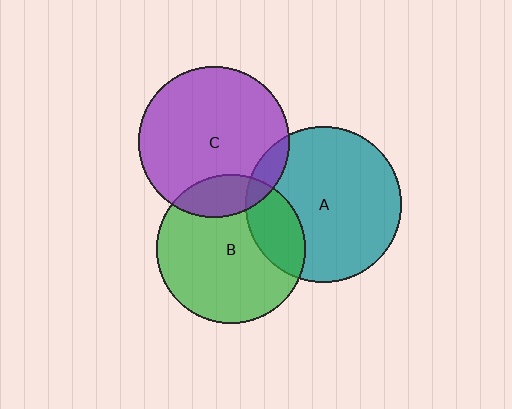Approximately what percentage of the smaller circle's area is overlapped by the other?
Approximately 20%.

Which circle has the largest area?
Circle A (teal).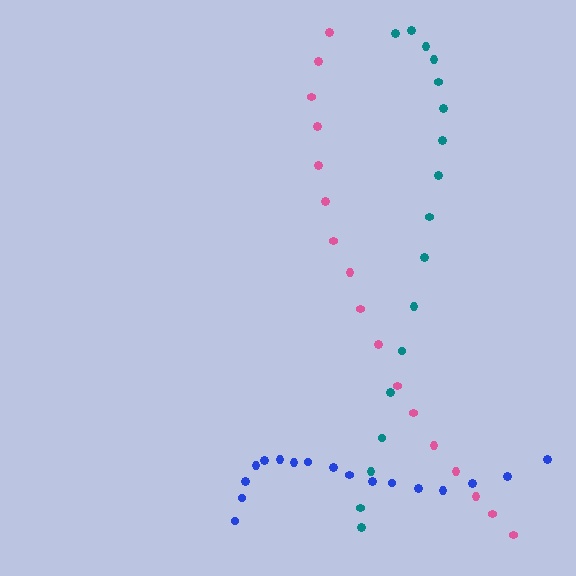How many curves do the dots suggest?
There are 3 distinct paths.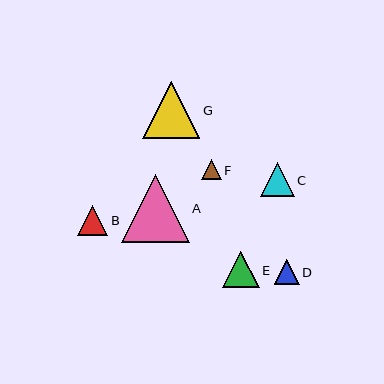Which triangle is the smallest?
Triangle F is the smallest with a size of approximately 20 pixels.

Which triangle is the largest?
Triangle A is the largest with a size of approximately 68 pixels.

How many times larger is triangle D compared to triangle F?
Triangle D is approximately 1.2 times the size of triangle F.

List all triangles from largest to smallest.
From largest to smallest: A, G, E, C, B, D, F.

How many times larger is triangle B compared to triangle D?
Triangle B is approximately 1.2 times the size of triangle D.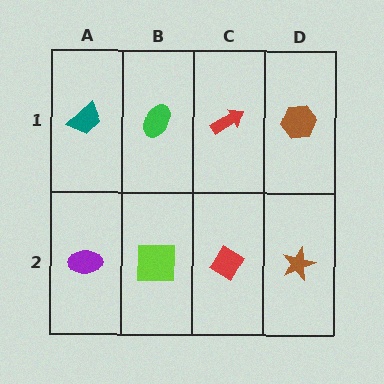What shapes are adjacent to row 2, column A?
A teal trapezoid (row 1, column A), a lime square (row 2, column B).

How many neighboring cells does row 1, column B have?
3.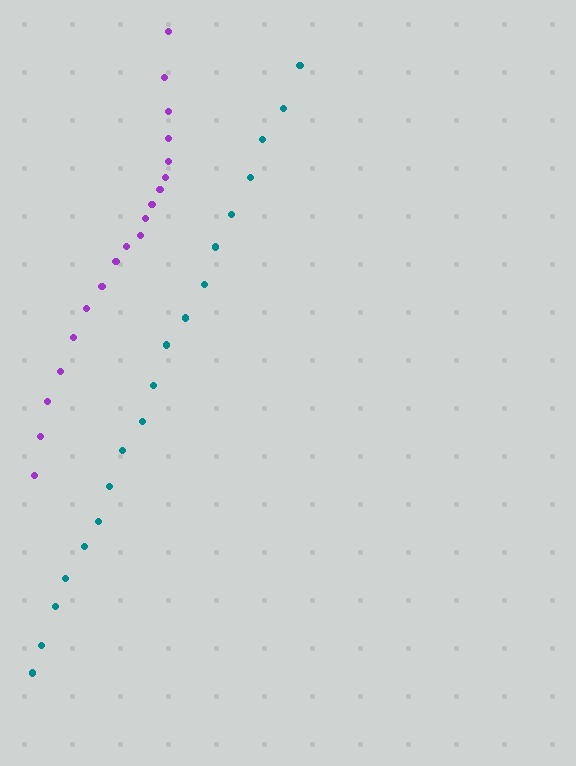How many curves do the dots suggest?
There are 2 distinct paths.